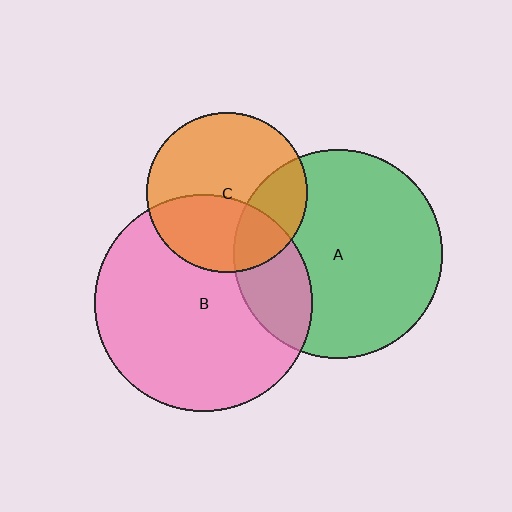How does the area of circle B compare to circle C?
Approximately 1.8 times.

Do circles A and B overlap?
Yes.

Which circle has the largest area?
Circle B (pink).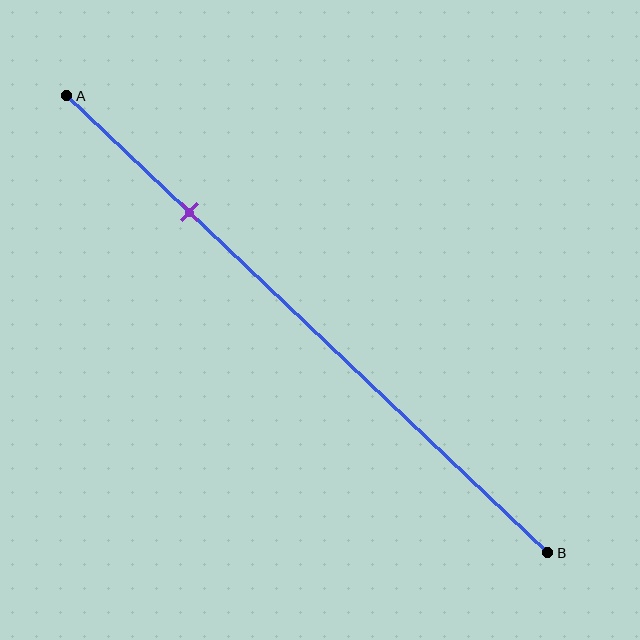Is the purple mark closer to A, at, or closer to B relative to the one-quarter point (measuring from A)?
The purple mark is approximately at the one-quarter point of segment AB.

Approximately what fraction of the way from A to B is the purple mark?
The purple mark is approximately 25% of the way from A to B.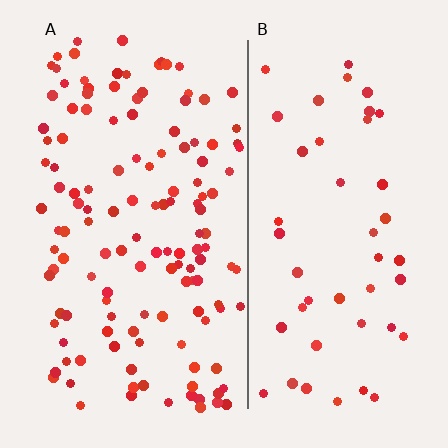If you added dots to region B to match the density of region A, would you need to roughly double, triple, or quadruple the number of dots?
Approximately triple.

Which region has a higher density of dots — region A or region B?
A (the left).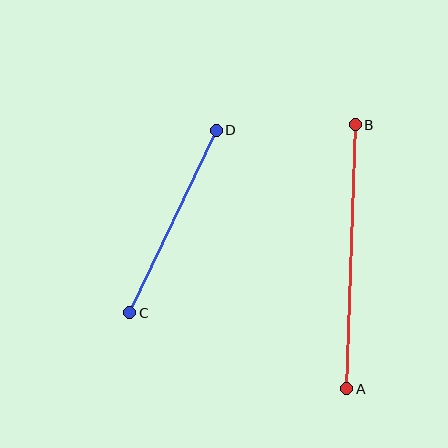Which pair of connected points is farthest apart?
Points A and B are farthest apart.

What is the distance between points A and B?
The distance is approximately 264 pixels.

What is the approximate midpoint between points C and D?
The midpoint is at approximately (173, 222) pixels.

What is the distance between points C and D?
The distance is approximately 201 pixels.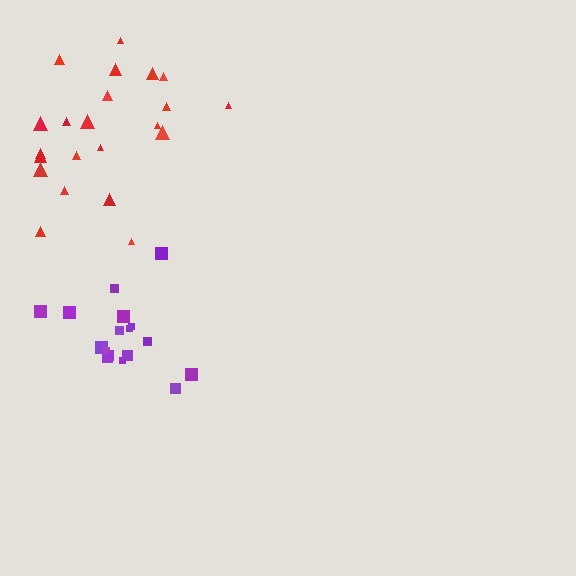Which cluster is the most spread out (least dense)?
Red.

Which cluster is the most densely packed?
Purple.